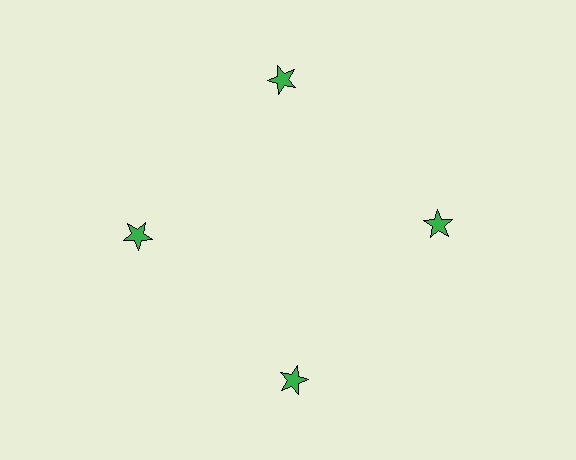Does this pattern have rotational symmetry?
Yes, this pattern has 4-fold rotational symmetry. It looks the same after rotating 90 degrees around the center.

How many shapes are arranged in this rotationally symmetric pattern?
There are 4 shapes, arranged in 4 groups of 1.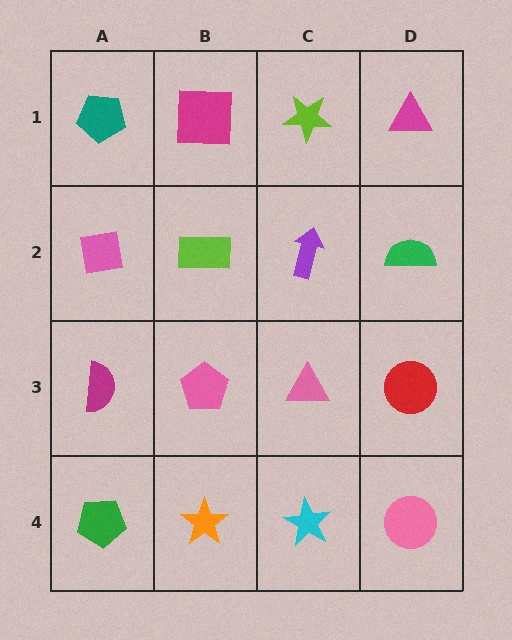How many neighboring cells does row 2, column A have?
3.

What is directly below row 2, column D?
A red circle.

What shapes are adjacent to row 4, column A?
A magenta semicircle (row 3, column A), an orange star (row 4, column B).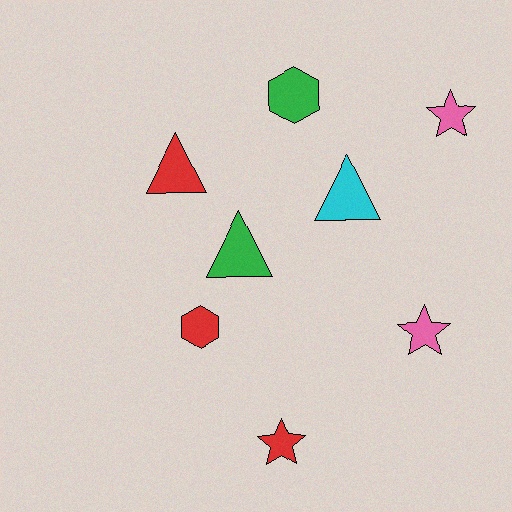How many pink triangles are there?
There are no pink triangles.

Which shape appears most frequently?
Triangle, with 3 objects.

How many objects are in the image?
There are 8 objects.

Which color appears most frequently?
Red, with 3 objects.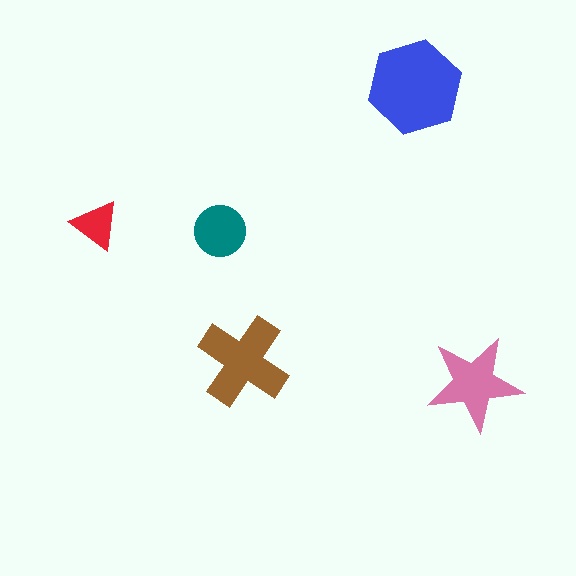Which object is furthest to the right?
The pink star is rightmost.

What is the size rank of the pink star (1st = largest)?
3rd.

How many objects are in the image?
There are 5 objects in the image.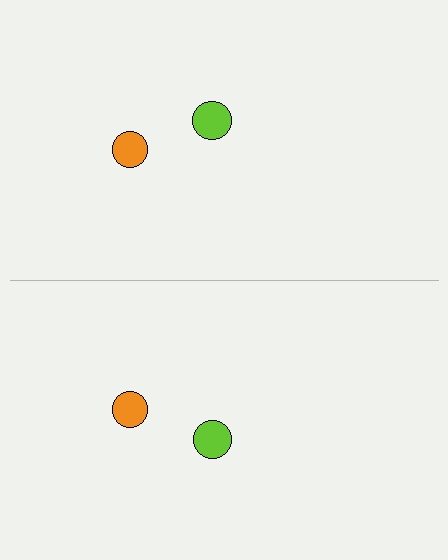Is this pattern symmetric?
Yes, this pattern has bilateral (reflection) symmetry.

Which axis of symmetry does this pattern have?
The pattern has a horizontal axis of symmetry running through the center of the image.